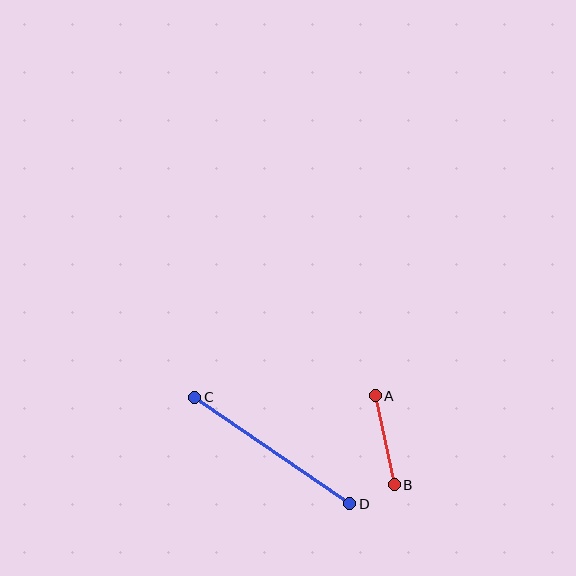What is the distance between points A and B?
The distance is approximately 91 pixels.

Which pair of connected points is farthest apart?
Points C and D are farthest apart.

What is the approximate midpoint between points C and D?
The midpoint is at approximately (272, 451) pixels.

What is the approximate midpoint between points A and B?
The midpoint is at approximately (385, 440) pixels.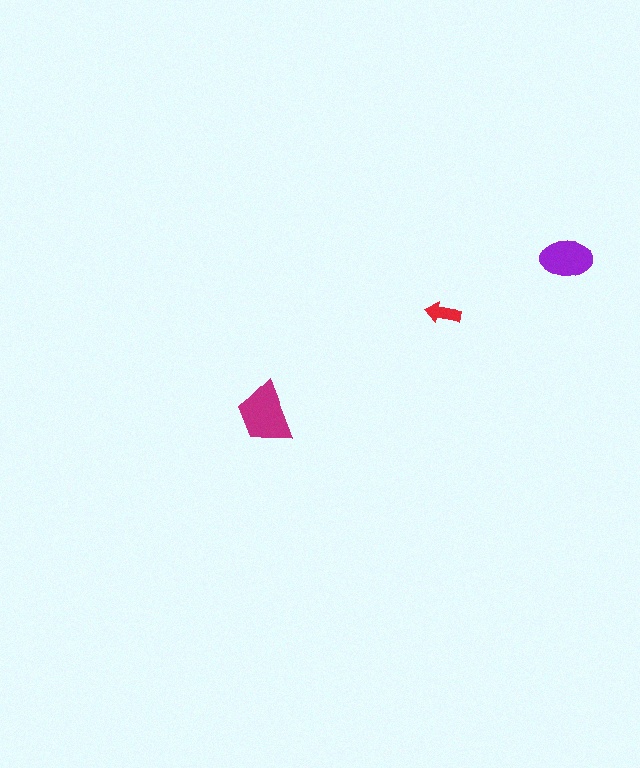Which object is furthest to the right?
The purple ellipse is rightmost.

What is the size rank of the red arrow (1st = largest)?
3rd.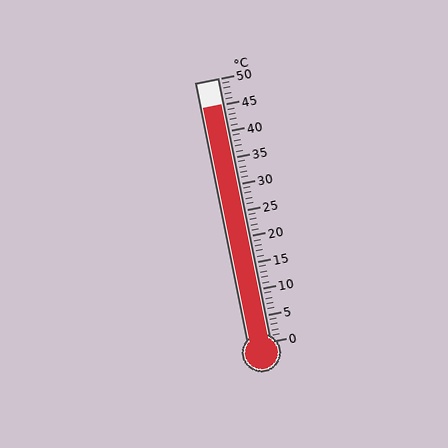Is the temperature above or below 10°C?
The temperature is above 10°C.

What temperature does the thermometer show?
The thermometer shows approximately 45°C.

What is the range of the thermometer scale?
The thermometer scale ranges from 0°C to 50°C.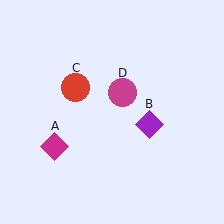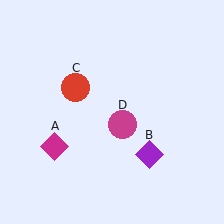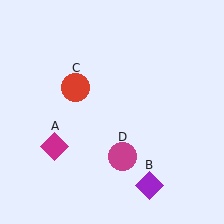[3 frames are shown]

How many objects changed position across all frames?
2 objects changed position: purple diamond (object B), magenta circle (object D).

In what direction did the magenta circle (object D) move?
The magenta circle (object D) moved down.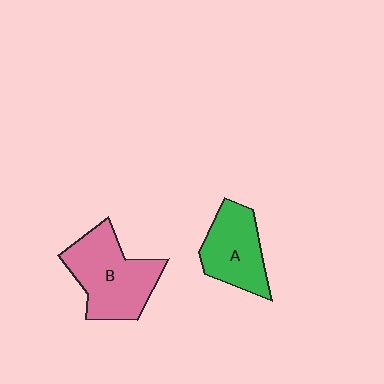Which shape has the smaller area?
Shape A (green).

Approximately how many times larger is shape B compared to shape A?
Approximately 1.3 times.